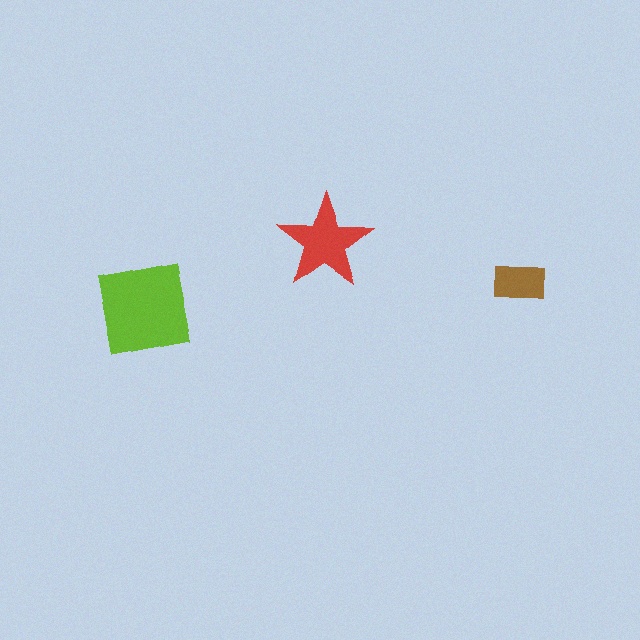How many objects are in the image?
There are 3 objects in the image.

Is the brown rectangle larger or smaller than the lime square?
Smaller.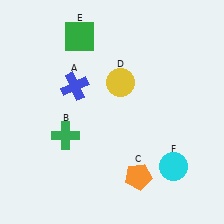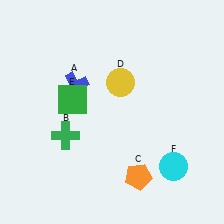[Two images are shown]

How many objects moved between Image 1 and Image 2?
1 object moved between the two images.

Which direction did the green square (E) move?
The green square (E) moved down.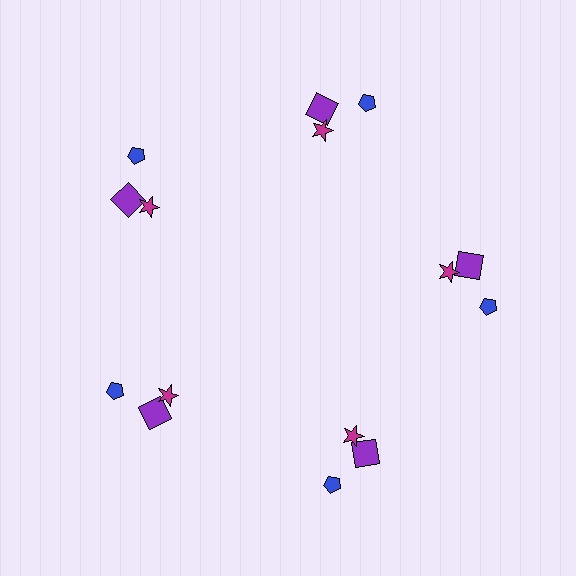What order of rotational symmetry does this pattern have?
This pattern has 5-fold rotational symmetry.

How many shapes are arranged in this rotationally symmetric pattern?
There are 15 shapes, arranged in 5 groups of 3.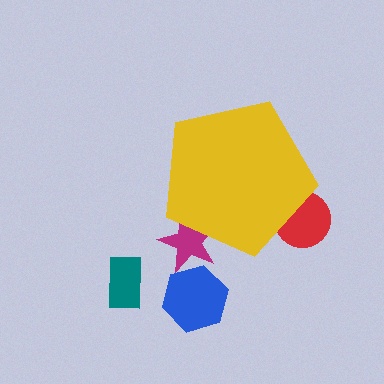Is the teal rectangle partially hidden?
No, the teal rectangle is fully visible.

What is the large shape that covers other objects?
A yellow pentagon.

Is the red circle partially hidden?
Yes, the red circle is partially hidden behind the yellow pentagon.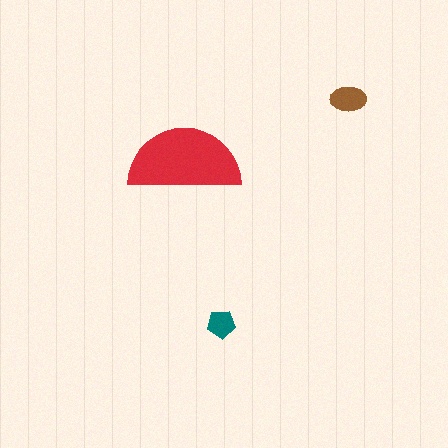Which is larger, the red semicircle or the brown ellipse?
The red semicircle.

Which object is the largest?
The red semicircle.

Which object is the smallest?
The teal pentagon.